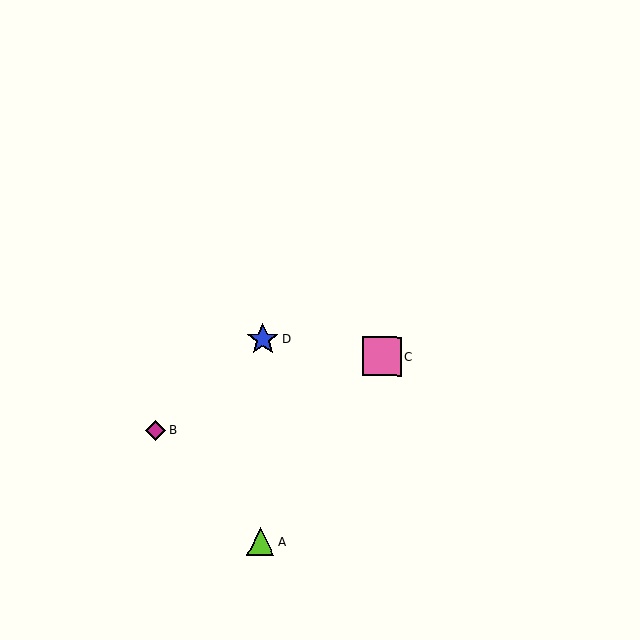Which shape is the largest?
The pink square (labeled C) is the largest.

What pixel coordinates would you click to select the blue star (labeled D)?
Click at (263, 339) to select the blue star D.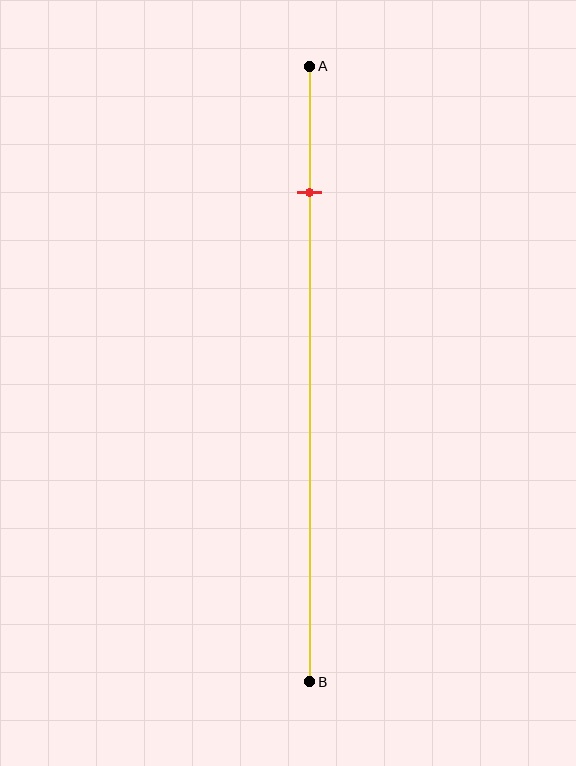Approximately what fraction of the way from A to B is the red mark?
The red mark is approximately 20% of the way from A to B.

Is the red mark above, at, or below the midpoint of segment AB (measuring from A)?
The red mark is above the midpoint of segment AB.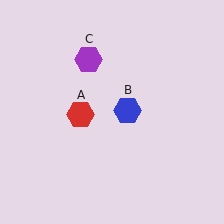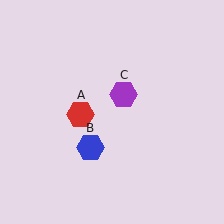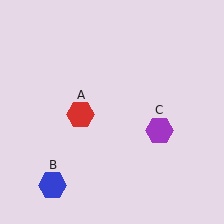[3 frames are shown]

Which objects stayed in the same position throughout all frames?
Red hexagon (object A) remained stationary.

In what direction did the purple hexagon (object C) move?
The purple hexagon (object C) moved down and to the right.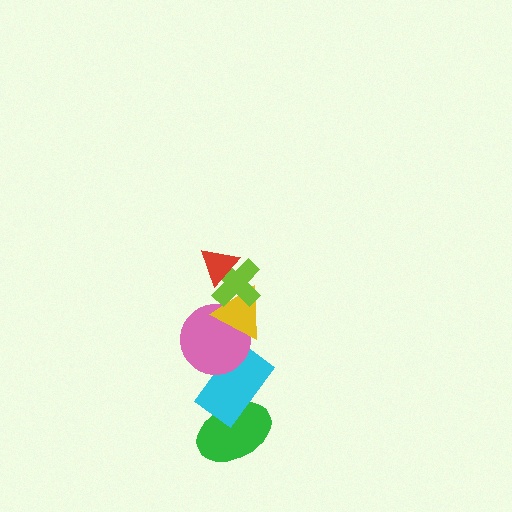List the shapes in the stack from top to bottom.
From top to bottom: the red triangle, the lime cross, the yellow triangle, the pink circle, the cyan rectangle, the green ellipse.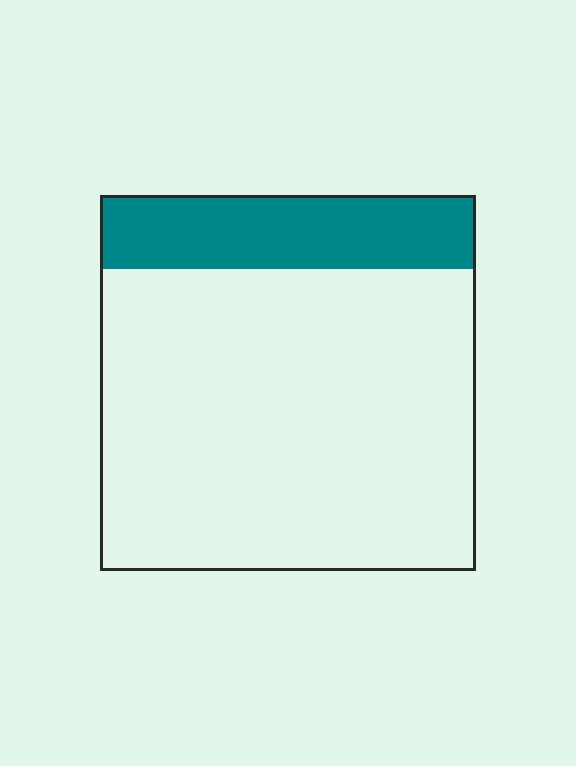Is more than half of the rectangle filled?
No.